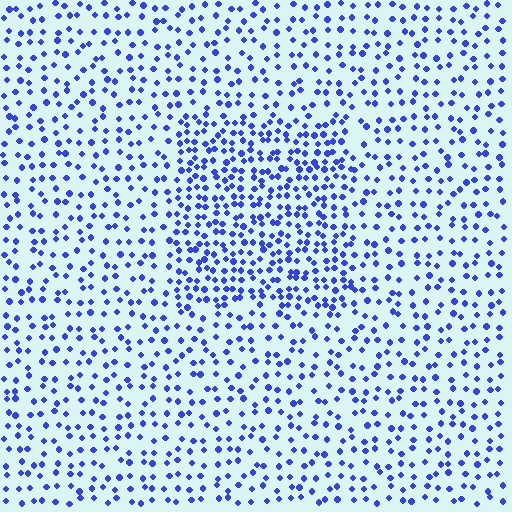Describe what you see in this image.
The image contains small blue elements arranged at two different densities. A rectangle-shaped region is visible where the elements are more densely packed than the surrounding area.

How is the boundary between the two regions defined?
The boundary is defined by a change in element density (approximately 1.8x ratio). All elements are the same color, size, and shape.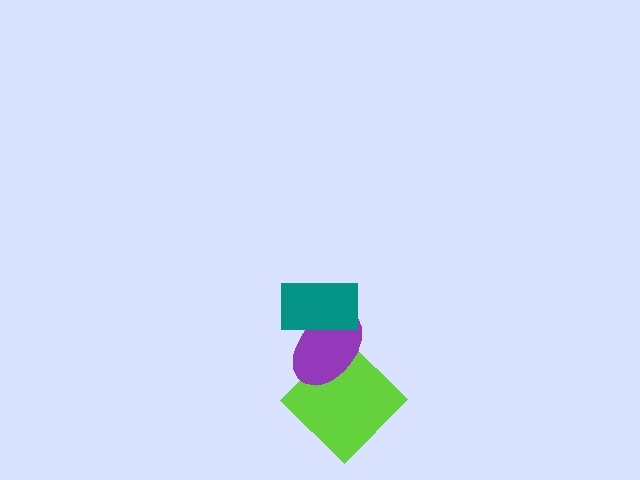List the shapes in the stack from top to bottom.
From top to bottom: the teal rectangle, the purple ellipse, the lime diamond.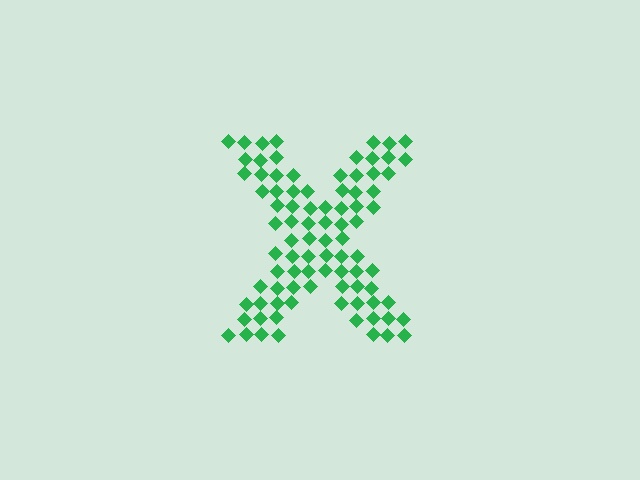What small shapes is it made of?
It is made of small diamonds.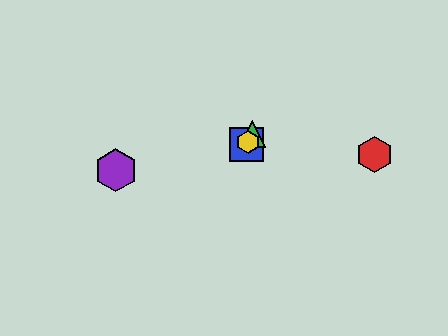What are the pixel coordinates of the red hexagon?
The red hexagon is at (374, 154).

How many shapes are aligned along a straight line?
3 shapes (the blue square, the green triangle, the yellow hexagon) are aligned along a straight line.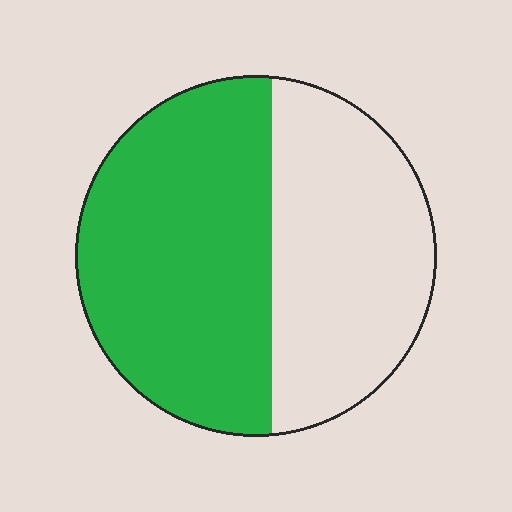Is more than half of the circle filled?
Yes.